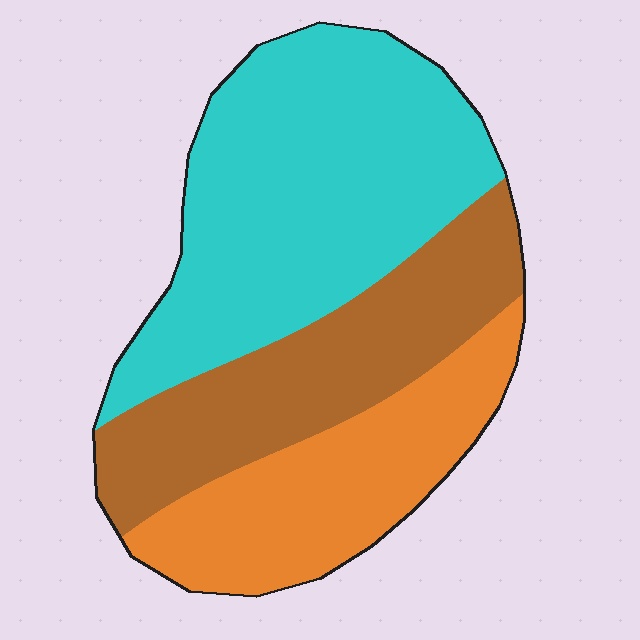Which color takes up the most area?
Cyan, at roughly 45%.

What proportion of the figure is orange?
Orange takes up about one quarter (1/4) of the figure.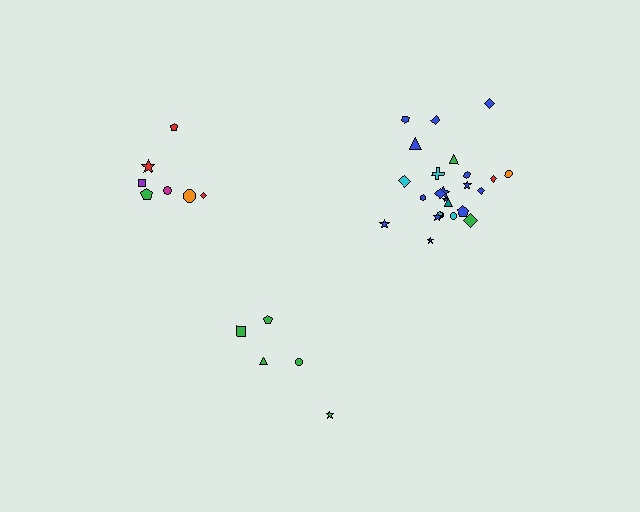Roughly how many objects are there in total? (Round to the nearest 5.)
Roughly 35 objects in total.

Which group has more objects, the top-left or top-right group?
The top-right group.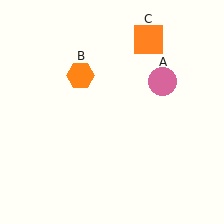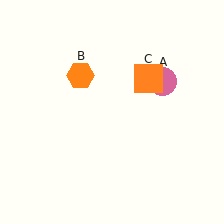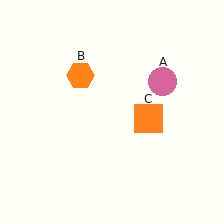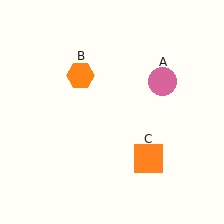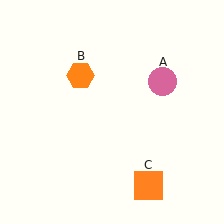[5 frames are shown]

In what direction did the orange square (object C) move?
The orange square (object C) moved down.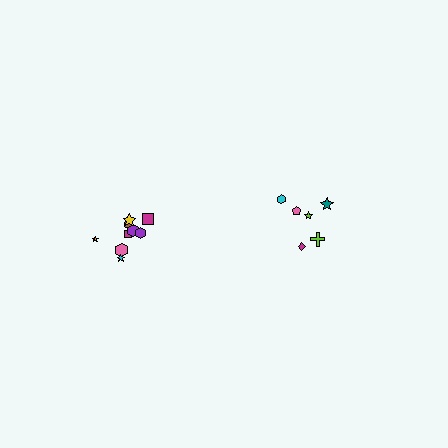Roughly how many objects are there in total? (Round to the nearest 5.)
Roughly 15 objects in total.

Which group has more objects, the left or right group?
The left group.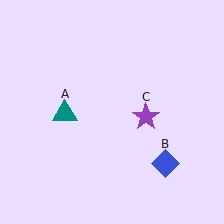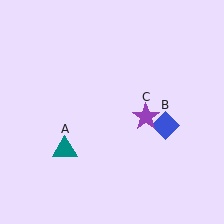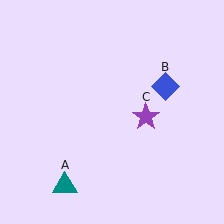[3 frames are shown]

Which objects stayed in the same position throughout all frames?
Purple star (object C) remained stationary.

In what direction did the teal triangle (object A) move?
The teal triangle (object A) moved down.